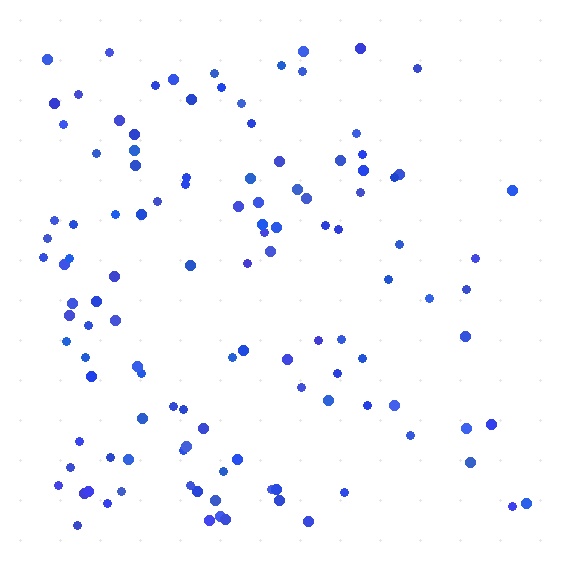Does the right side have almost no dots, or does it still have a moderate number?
Still a moderate number, just noticeably fewer than the left.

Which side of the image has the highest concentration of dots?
The left.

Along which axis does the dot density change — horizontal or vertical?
Horizontal.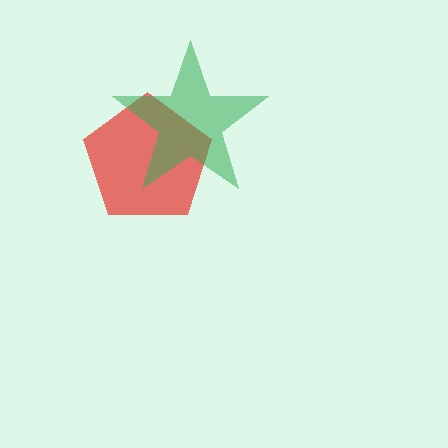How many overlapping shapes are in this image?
There are 2 overlapping shapes in the image.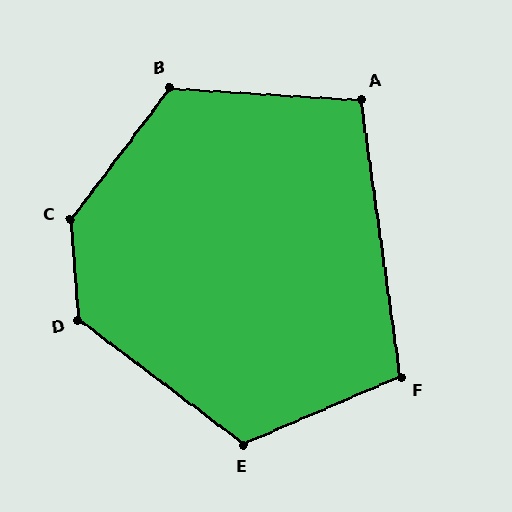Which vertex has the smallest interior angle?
A, at approximately 101 degrees.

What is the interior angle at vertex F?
Approximately 105 degrees (obtuse).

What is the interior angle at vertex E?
Approximately 120 degrees (obtuse).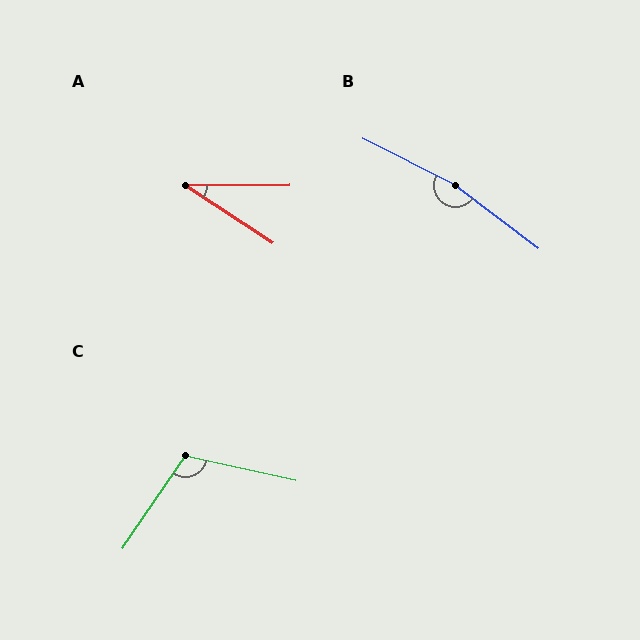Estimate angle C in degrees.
Approximately 112 degrees.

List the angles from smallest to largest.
A (34°), C (112°), B (169°).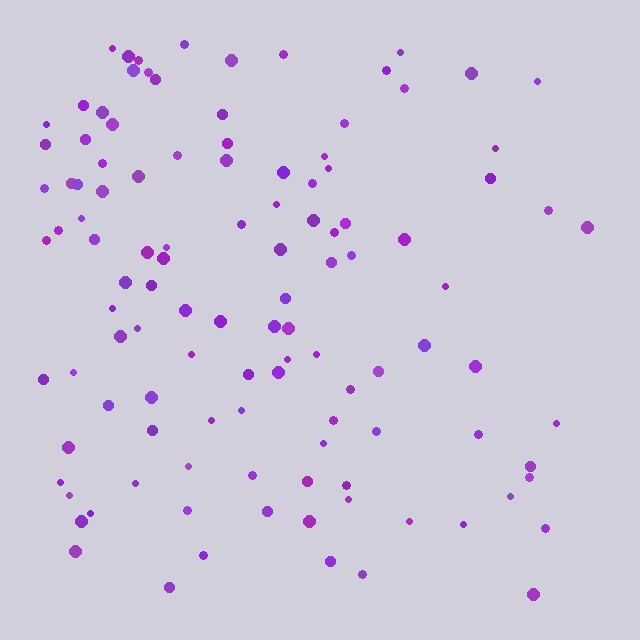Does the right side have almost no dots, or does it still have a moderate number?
Still a moderate number, just noticeably fewer than the left.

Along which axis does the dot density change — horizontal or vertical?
Horizontal.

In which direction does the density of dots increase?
From right to left, with the left side densest.